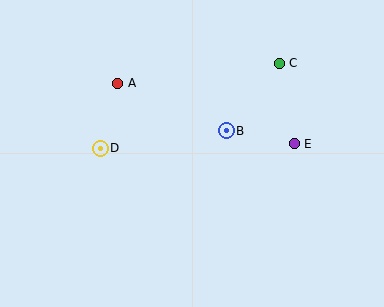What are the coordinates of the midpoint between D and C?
The midpoint between D and C is at (190, 106).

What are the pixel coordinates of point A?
Point A is at (118, 83).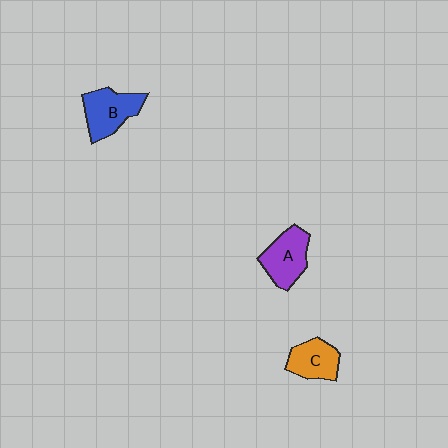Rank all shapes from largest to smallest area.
From largest to smallest: B (blue), A (purple), C (orange).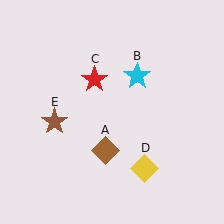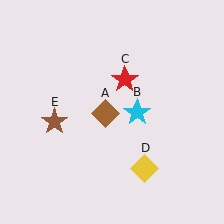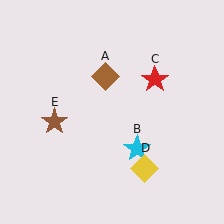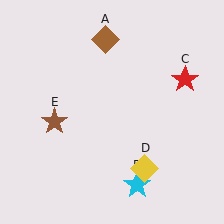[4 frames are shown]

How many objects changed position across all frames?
3 objects changed position: brown diamond (object A), cyan star (object B), red star (object C).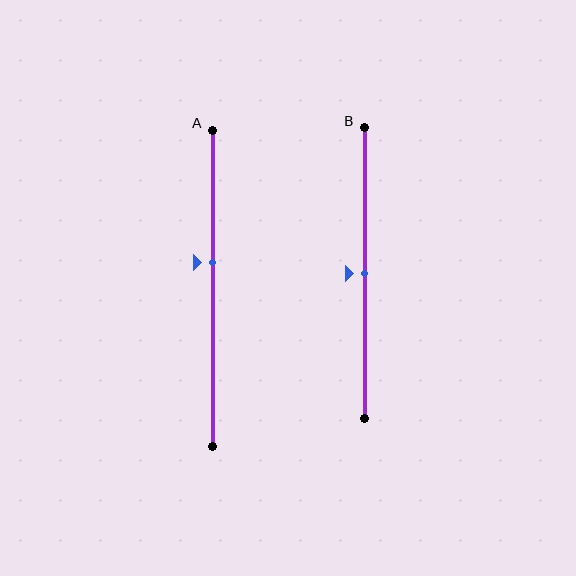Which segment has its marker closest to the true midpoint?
Segment B has its marker closest to the true midpoint.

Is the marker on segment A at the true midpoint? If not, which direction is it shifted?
No, the marker on segment A is shifted upward by about 8% of the segment length.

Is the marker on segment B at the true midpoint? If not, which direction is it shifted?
Yes, the marker on segment B is at the true midpoint.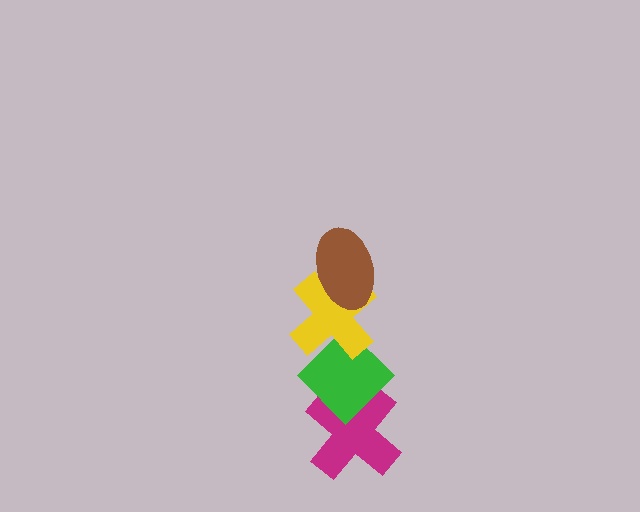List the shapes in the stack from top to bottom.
From top to bottom: the brown ellipse, the yellow cross, the green diamond, the magenta cross.